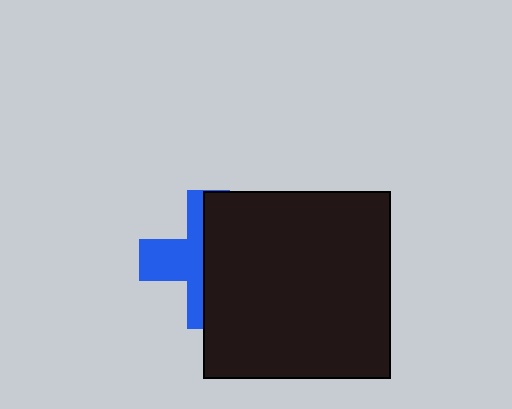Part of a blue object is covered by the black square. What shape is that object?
It is a cross.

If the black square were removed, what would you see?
You would see the complete blue cross.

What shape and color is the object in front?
The object in front is a black square.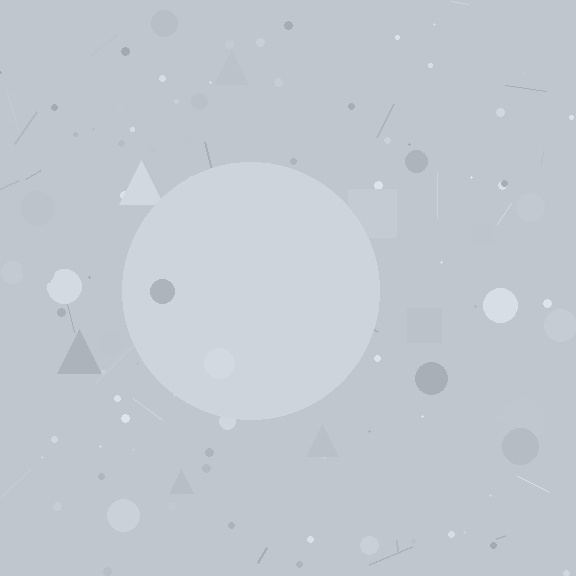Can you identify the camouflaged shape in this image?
The camouflaged shape is a circle.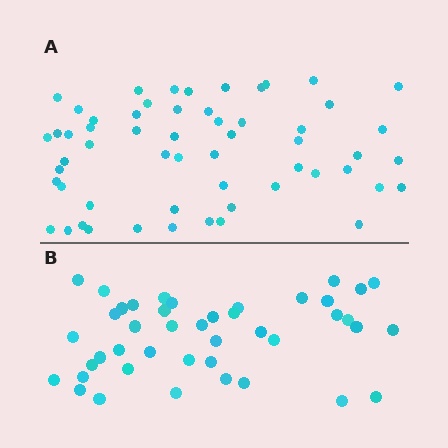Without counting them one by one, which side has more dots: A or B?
Region A (the top region) has more dots.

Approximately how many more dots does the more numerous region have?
Region A has approximately 15 more dots than region B.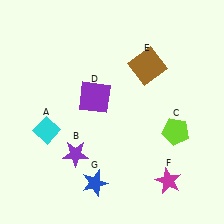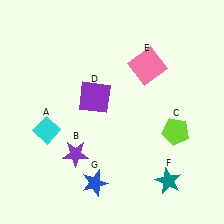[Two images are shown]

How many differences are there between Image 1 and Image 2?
There are 2 differences between the two images.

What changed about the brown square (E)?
In Image 1, E is brown. In Image 2, it changed to pink.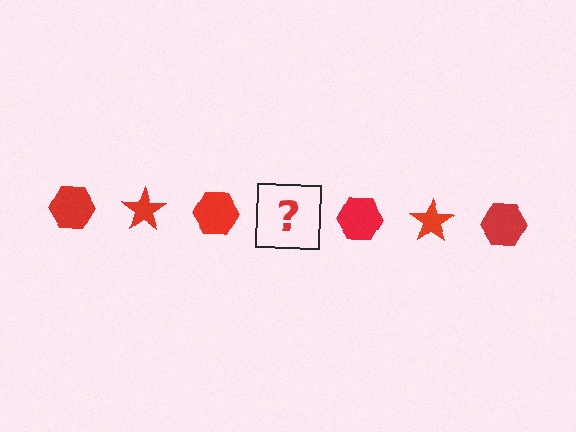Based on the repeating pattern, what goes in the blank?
The blank should be a red star.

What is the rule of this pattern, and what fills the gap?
The rule is that the pattern cycles through hexagon, star shapes in red. The gap should be filled with a red star.